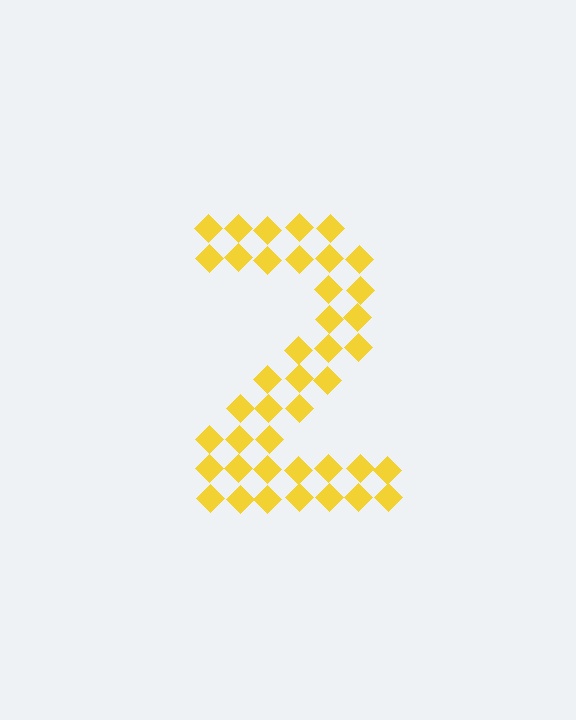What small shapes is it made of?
It is made of small diamonds.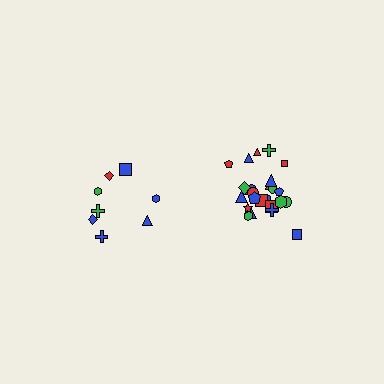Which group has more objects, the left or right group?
The right group.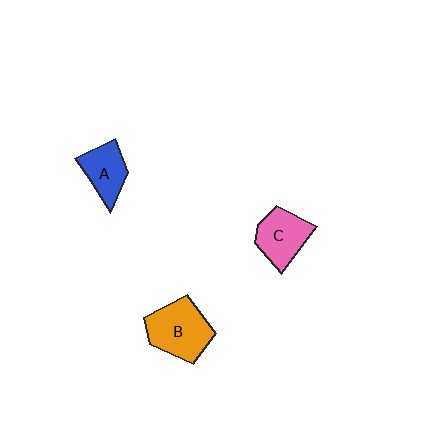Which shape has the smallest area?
Shape A (blue).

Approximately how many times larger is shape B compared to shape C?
Approximately 1.3 times.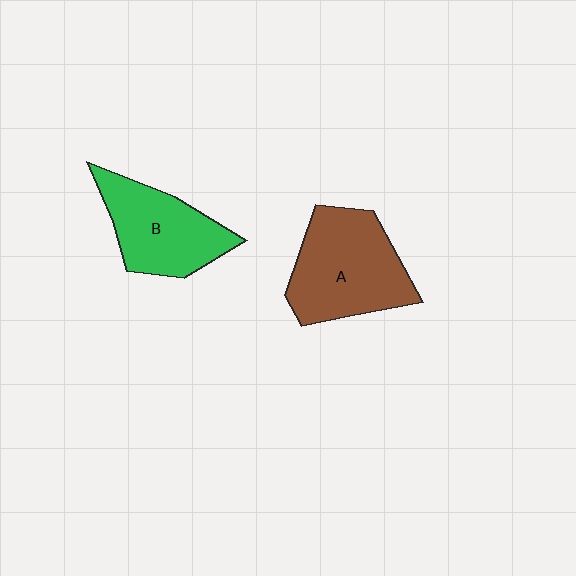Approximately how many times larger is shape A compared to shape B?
Approximately 1.2 times.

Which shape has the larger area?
Shape A (brown).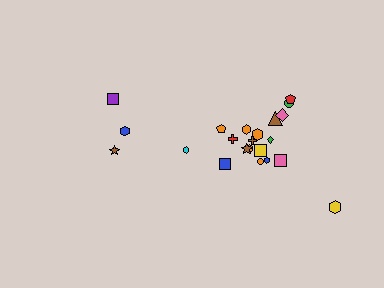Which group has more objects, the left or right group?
The right group.